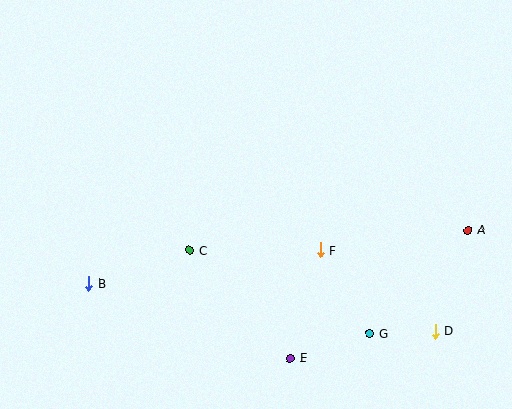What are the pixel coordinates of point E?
Point E is at (291, 358).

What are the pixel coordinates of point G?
Point G is at (370, 333).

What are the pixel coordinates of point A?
Point A is at (468, 230).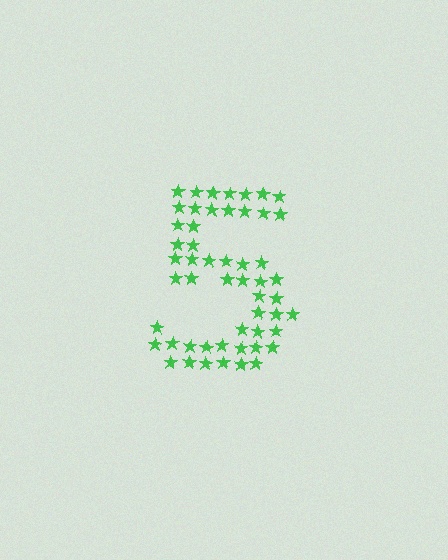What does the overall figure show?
The overall figure shows the digit 5.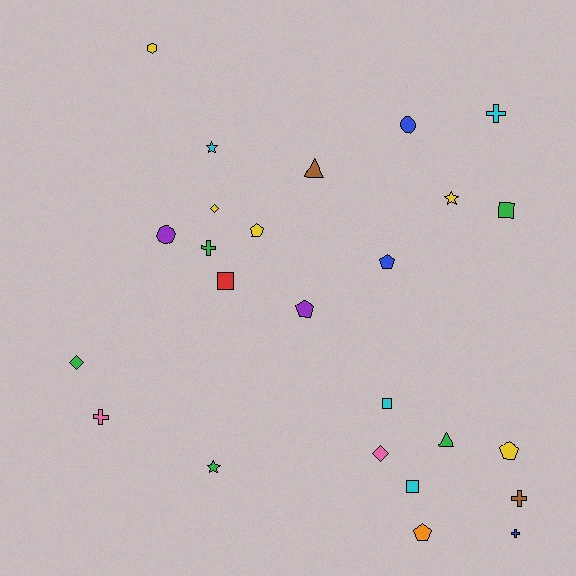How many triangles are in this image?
There are 2 triangles.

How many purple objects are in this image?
There are 2 purple objects.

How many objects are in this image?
There are 25 objects.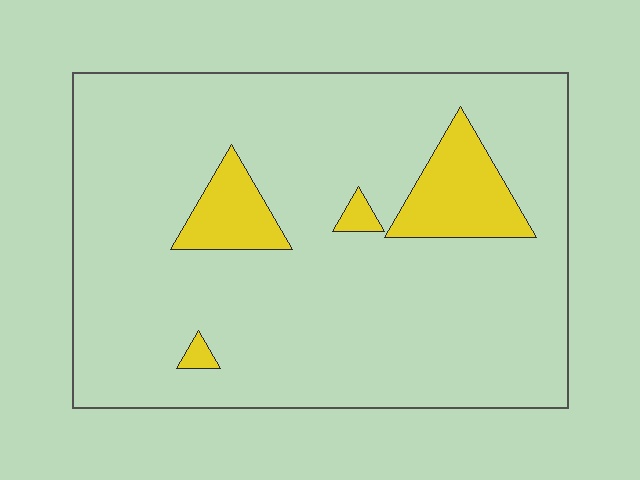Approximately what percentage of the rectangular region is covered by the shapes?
Approximately 10%.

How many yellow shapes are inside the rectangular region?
4.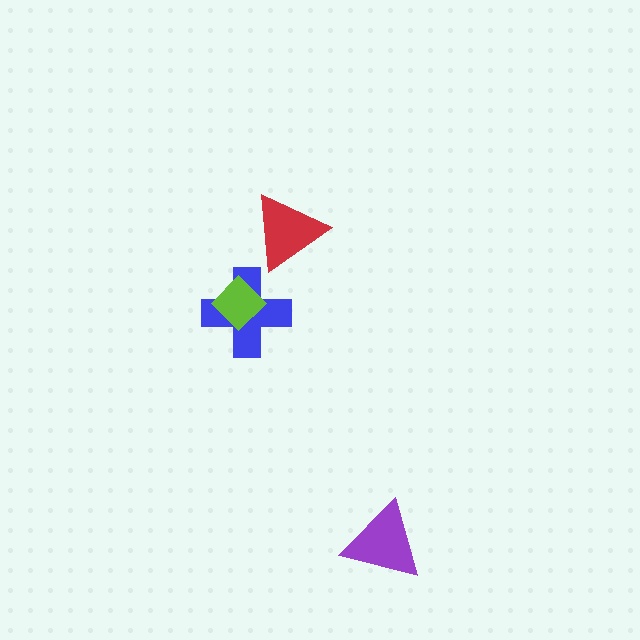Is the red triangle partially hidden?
No, no other shape covers it.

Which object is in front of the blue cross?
The lime diamond is in front of the blue cross.